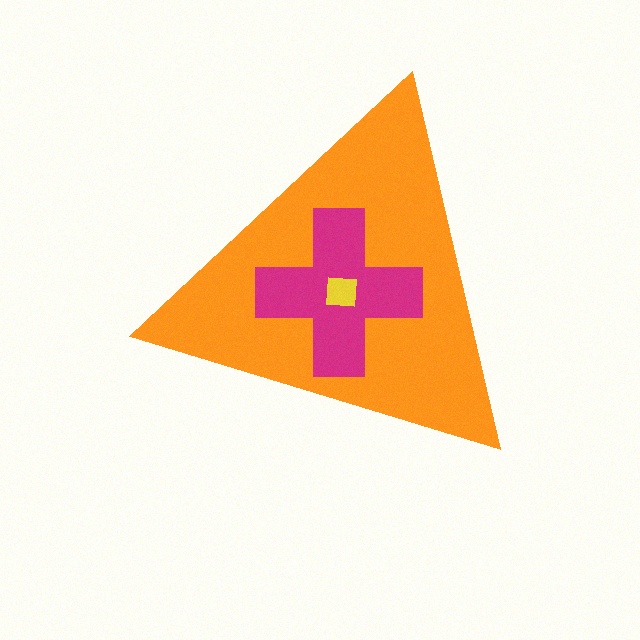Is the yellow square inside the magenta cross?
Yes.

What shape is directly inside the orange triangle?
The magenta cross.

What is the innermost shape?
The yellow square.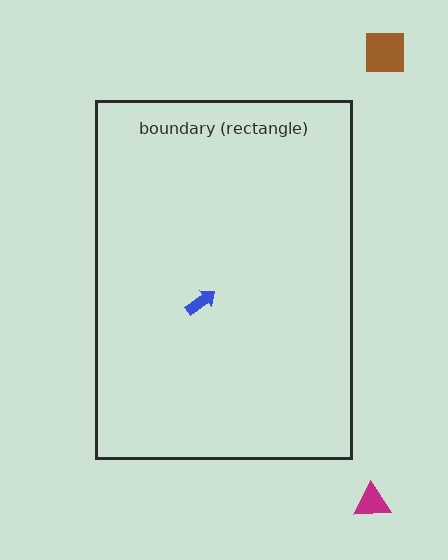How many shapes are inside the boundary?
1 inside, 2 outside.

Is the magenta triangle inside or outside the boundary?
Outside.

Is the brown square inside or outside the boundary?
Outside.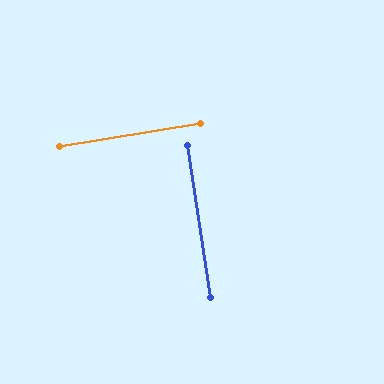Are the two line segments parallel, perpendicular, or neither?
Perpendicular — they meet at approximately 90°.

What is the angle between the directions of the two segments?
Approximately 90 degrees.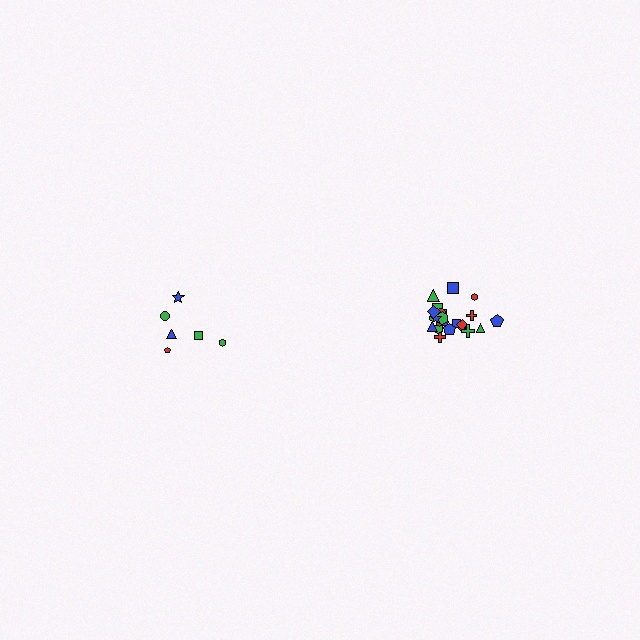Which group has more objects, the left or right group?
The right group.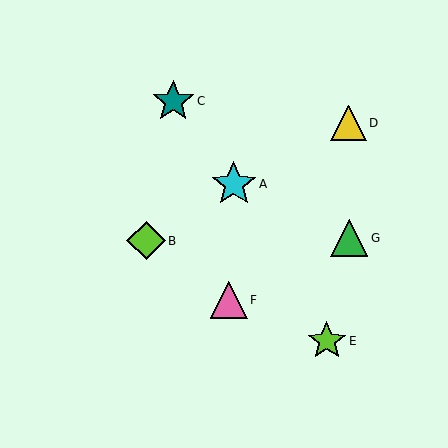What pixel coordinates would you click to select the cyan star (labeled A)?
Click at (234, 184) to select the cyan star A.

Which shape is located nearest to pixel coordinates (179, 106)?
The teal star (labeled C) at (173, 101) is nearest to that location.